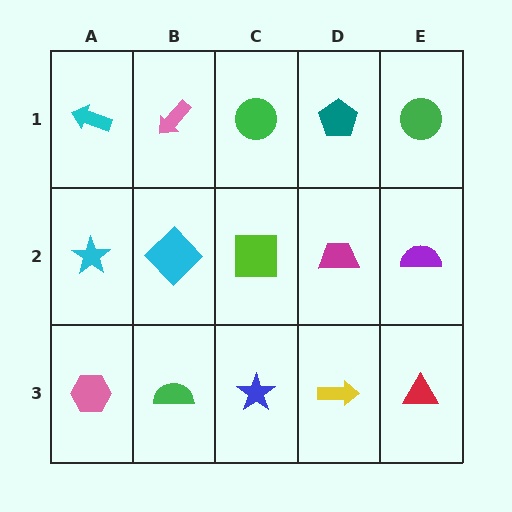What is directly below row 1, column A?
A cyan star.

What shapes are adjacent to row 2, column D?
A teal pentagon (row 1, column D), a yellow arrow (row 3, column D), a lime square (row 2, column C), a purple semicircle (row 2, column E).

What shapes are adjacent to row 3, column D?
A magenta trapezoid (row 2, column D), a blue star (row 3, column C), a red triangle (row 3, column E).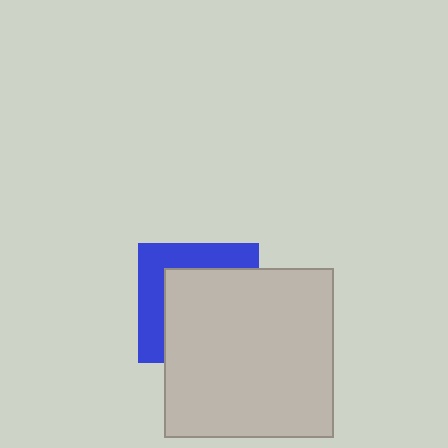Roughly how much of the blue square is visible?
A small part of it is visible (roughly 37%).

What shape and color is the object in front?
The object in front is a light gray square.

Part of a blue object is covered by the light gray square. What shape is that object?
It is a square.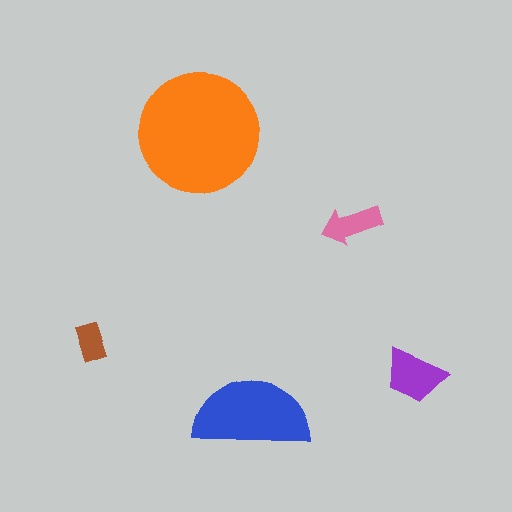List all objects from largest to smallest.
The orange circle, the blue semicircle, the purple trapezoid, the pink arrow, the brown rectangle.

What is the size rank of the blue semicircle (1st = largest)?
2nd.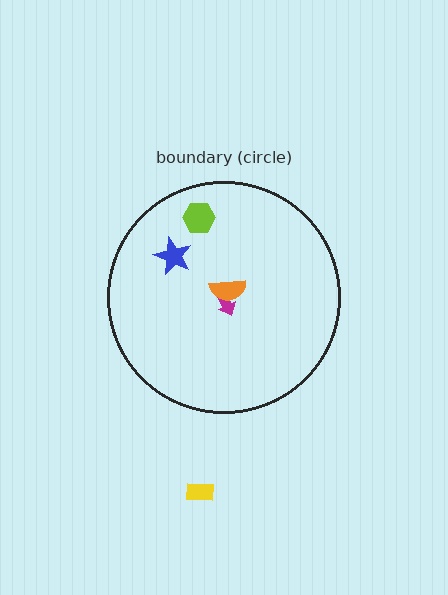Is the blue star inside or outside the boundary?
Inside.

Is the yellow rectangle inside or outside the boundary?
Outside.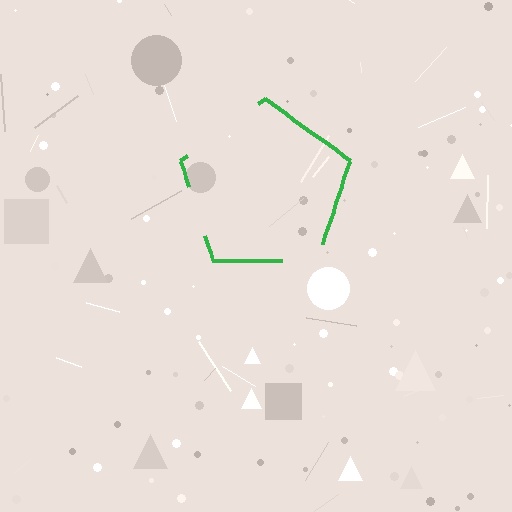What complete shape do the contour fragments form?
The contour fragments form a pentagon.